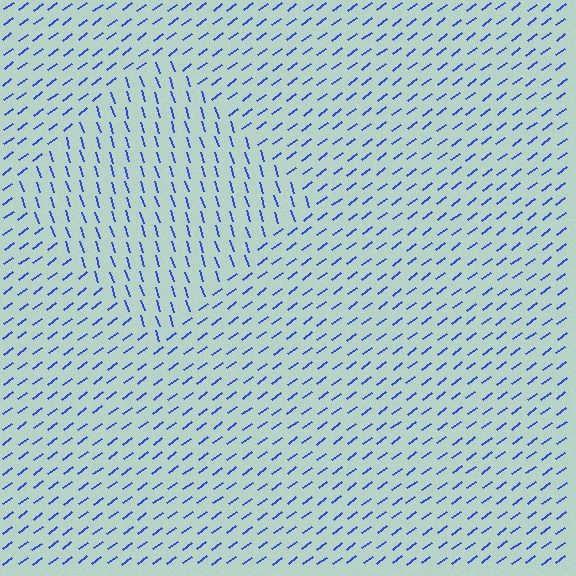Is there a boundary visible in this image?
Yes, there is a texture boundary formed by a change in line orientation.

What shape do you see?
I see a diamond.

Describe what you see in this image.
The image is filled with small blue line segments. A diamond region in the image has lines oriented differently from the surrounding lines, creating a visible texture boundary.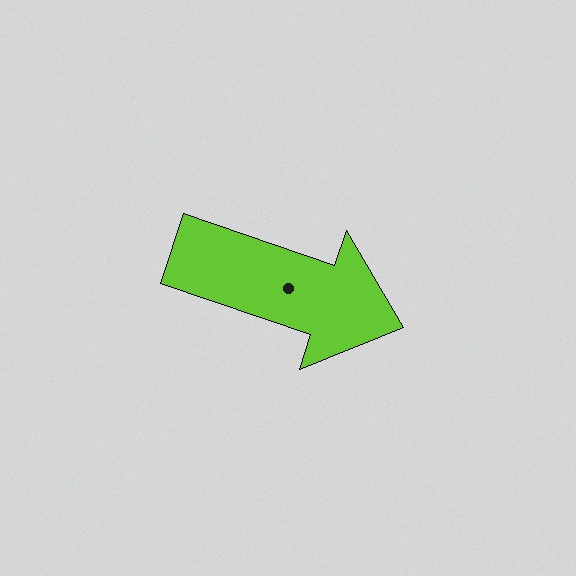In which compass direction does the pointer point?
East.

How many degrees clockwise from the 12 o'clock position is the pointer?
Approximately 109 degrees.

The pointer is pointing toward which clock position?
Roughly 4 o'clock.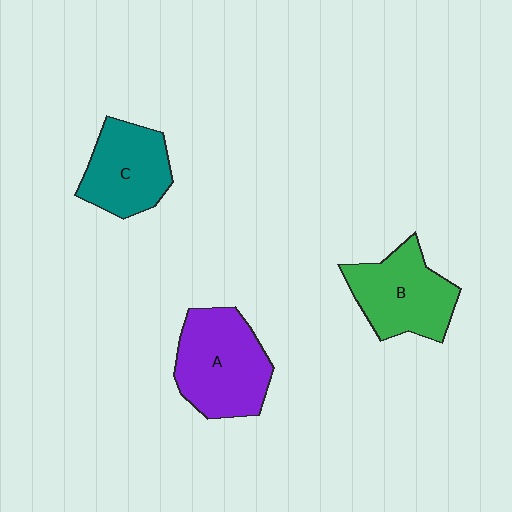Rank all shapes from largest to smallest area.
From largest to smallest: A (purple), B (green), C (teal).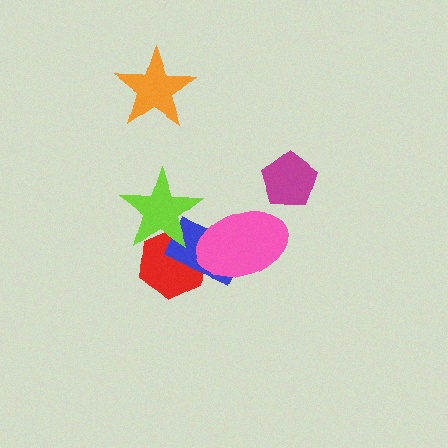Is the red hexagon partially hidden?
Yes, it is partially covered by another shape.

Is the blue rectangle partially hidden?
Yes, it is partially covered by another shape.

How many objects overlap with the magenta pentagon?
0 objects overlap with the magenta pentagon.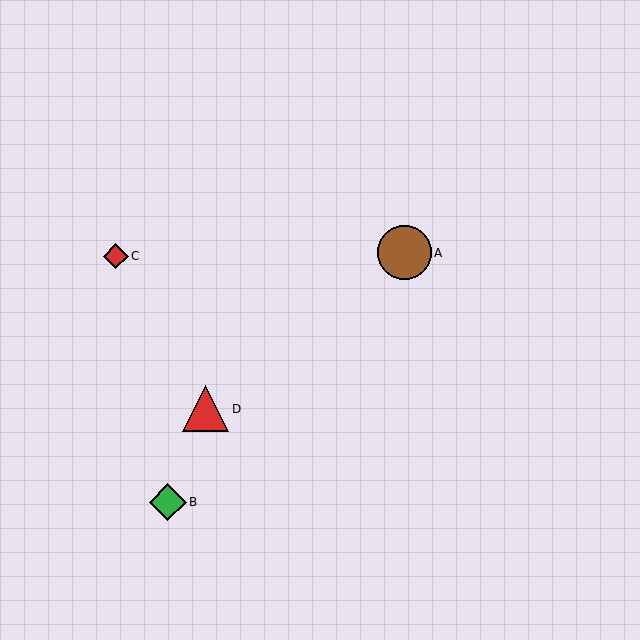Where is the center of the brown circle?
The center of the brown circle is at (404, 253).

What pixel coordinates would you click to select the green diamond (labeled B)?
Click at (168, 502) to select the green diamond B.